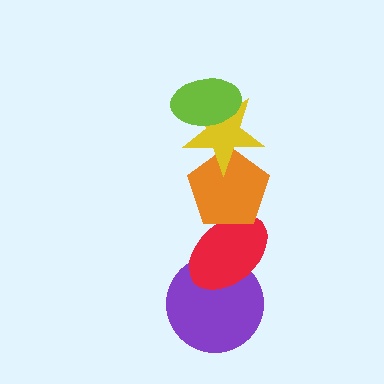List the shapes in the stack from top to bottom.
From top to bottom: the lime ellipse, the yellow star, the orange pentagon, the red ellipse, the purple circle.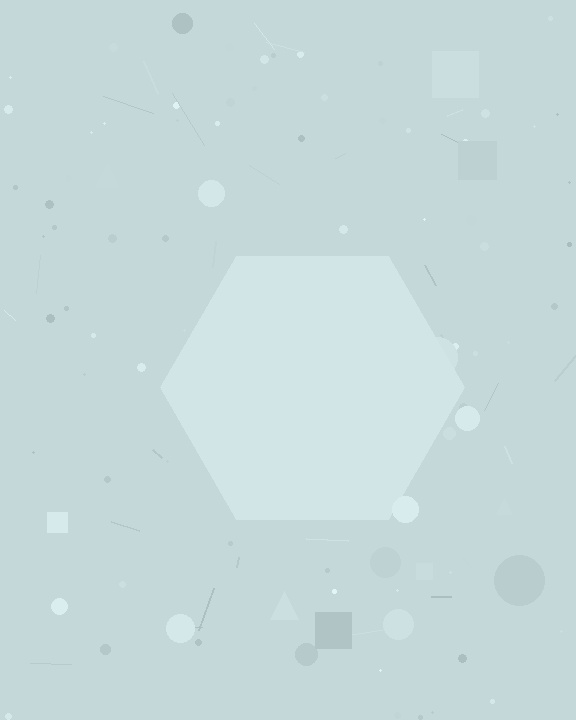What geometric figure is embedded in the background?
A hexagon is embedded in the background.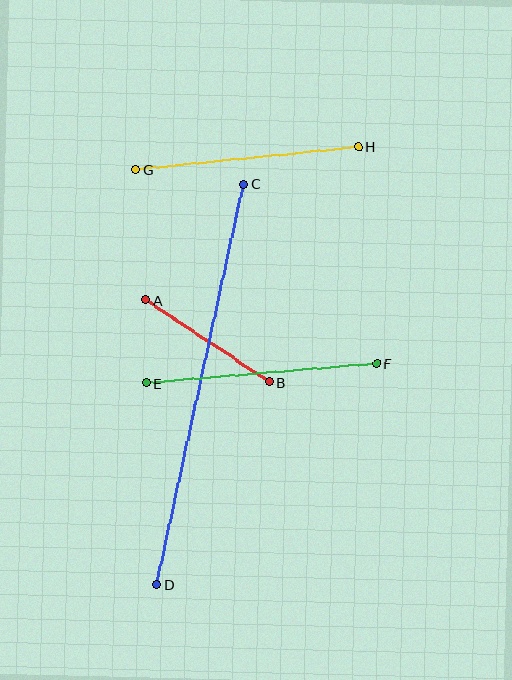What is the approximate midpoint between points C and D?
The midpoint is at approximately (200, 384) pixels.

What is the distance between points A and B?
The distance is approximately 148 pixels.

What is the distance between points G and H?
The distance is approximately 224 pixels.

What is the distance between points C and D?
The distance is approximately 410 pixels.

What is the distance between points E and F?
The distance is approximately 231 pixels.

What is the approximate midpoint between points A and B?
The midpoint is at approximately (208, 341) pixels.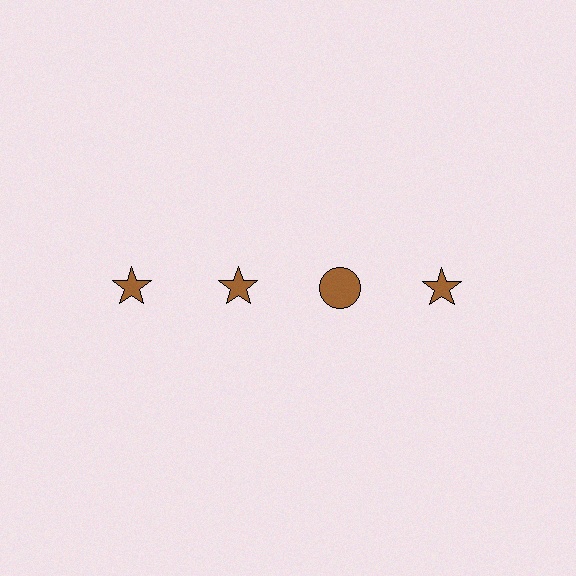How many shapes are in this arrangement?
There are 4 shapes arranged in a grid pattern.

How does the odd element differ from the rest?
It has a different shape: circle instead of star.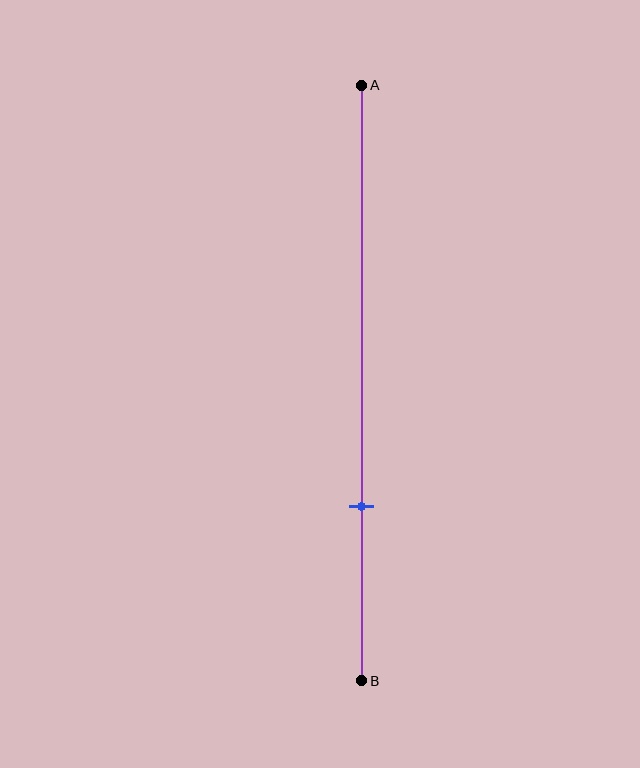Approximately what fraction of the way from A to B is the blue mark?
The blue mark is approximately 70% of the way from A to B.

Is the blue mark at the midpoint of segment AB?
No, the mark is at about 70% from A, not at the 50% midpoint.